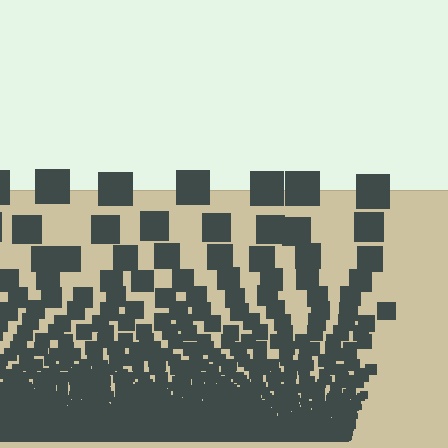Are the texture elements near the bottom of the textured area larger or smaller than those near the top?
Smaller. The gradient is inverted — elements near the bottom are smaller and denser.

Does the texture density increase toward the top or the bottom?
Density increases toward the bottom.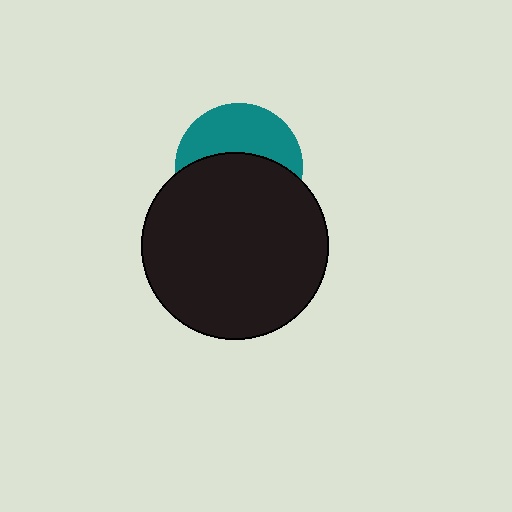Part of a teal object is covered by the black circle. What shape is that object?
It is a circle.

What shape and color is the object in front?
The object in front is a black circle.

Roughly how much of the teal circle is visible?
A small part of it is visible (roughly 43%).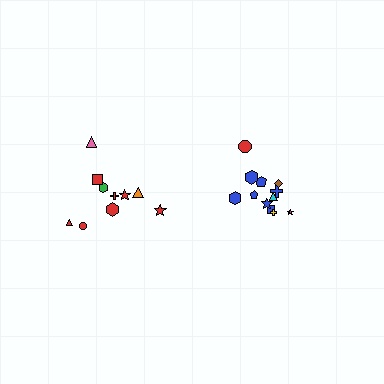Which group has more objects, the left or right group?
The right group.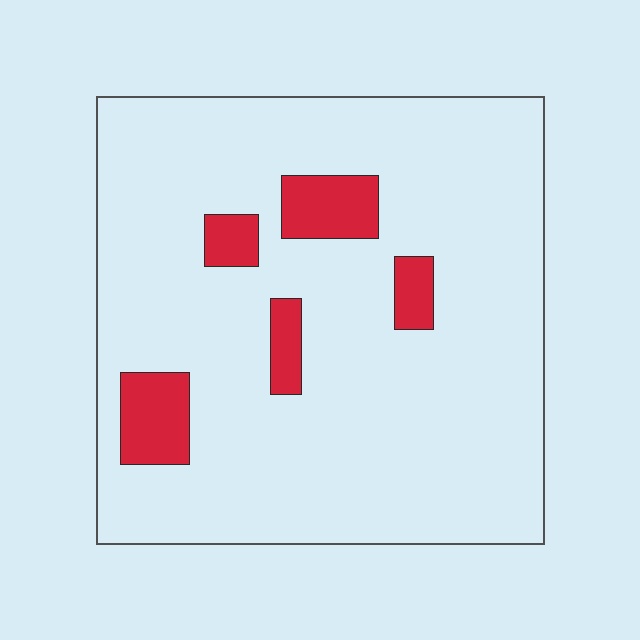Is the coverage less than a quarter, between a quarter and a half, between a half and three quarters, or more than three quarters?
Less than a quarter.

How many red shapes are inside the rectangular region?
5.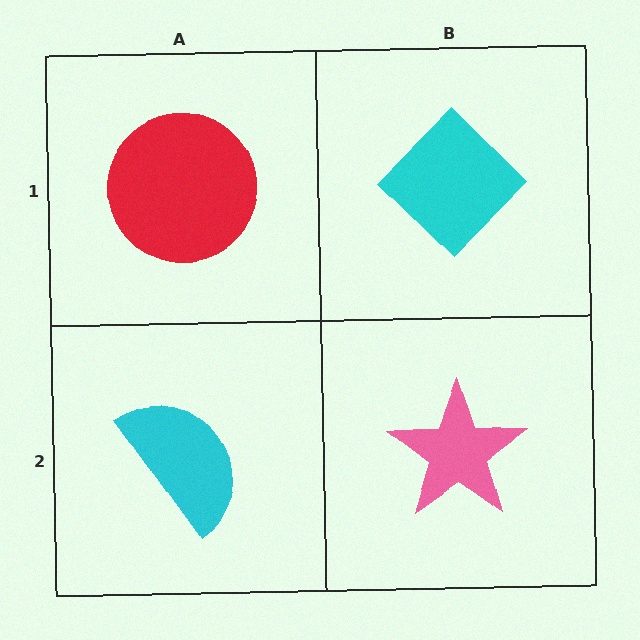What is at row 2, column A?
A cyan semicircle.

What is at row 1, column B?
A cyan diamond.